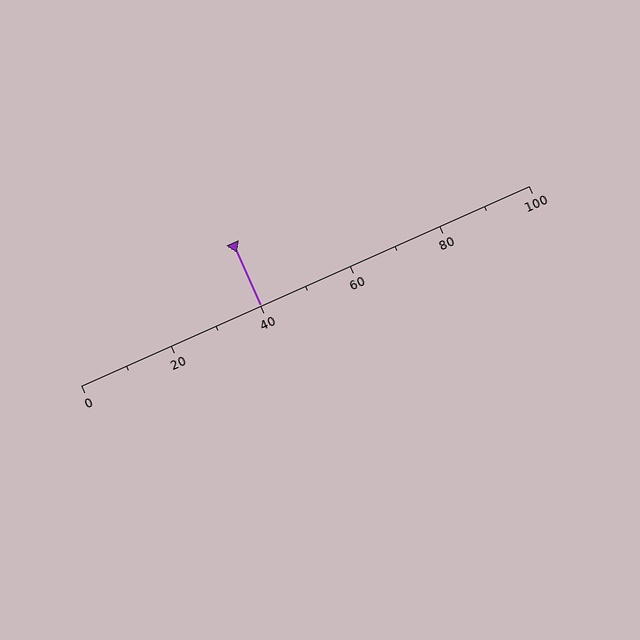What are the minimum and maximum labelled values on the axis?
The axis runs from 0 to 100.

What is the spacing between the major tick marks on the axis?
The major ticks are spaced 20 apart.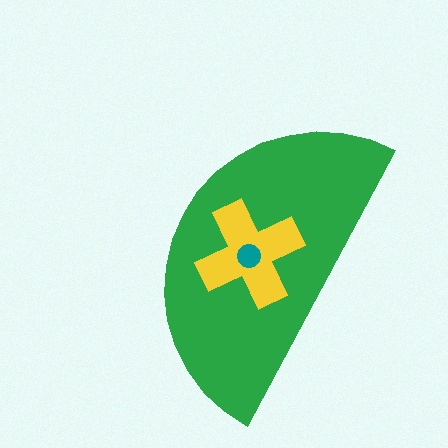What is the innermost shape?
The teal circle.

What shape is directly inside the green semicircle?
The yellow cross.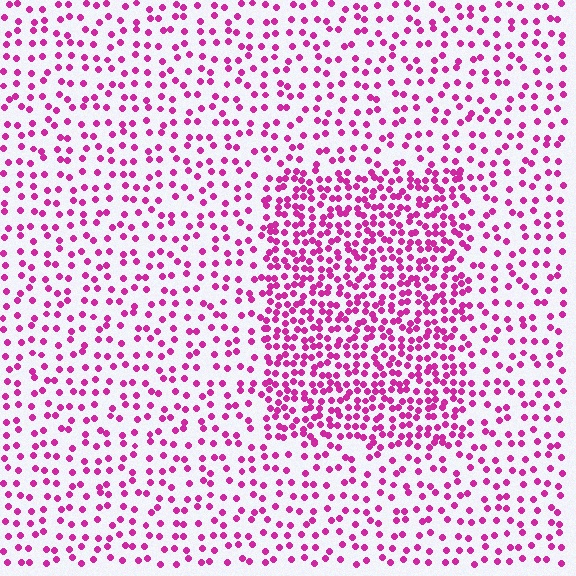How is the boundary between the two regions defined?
The boundary is defined by a change in element density (approximately 2.1x ratio). All elements are the same color, size, and shape.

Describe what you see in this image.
The image contains small magenta elements arranged at two different densities. A rectangle-shaped region is visible where the elements are more densely packed than the surrounding area.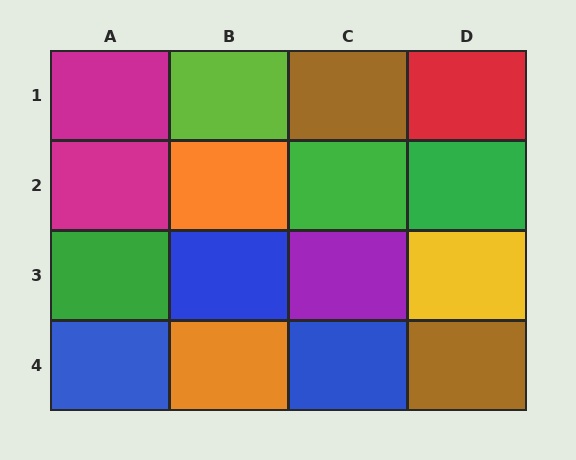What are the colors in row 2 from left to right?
Magenta, orange, green, green.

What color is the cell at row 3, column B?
Blue.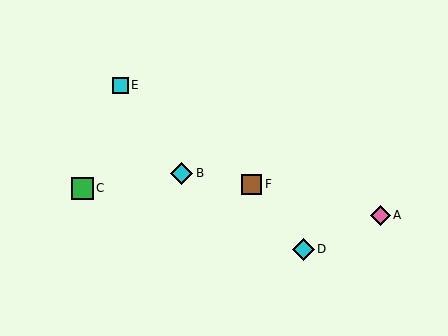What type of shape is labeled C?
Shape C is a green square.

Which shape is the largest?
The cyan diamond (labeled B) is the largest.